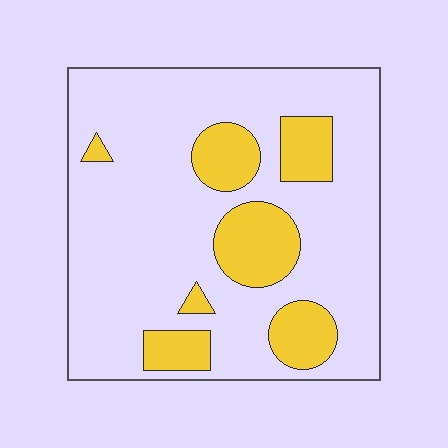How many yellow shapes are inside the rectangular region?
7.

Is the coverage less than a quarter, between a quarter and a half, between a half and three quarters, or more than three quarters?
Less than a quarter.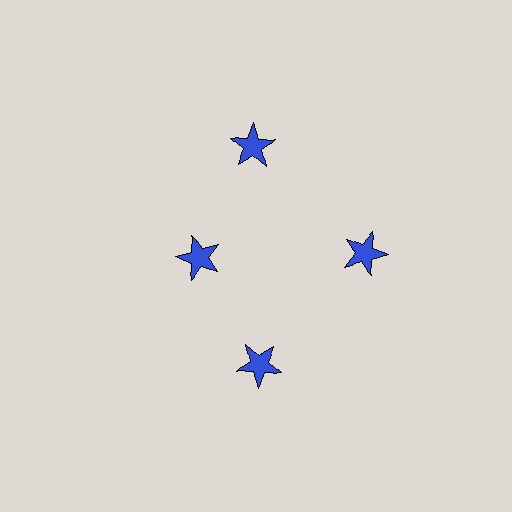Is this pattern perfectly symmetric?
No. The 4 blue stars are arranged in a ring, but one element near the 9 o'clock position is pulled inward toward the center, breaking the 4-fold rotational symmetry.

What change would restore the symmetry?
The symmetry would be restored by moving it outward, back onto the ring so that all 4 stars sit at equal angles and equal distance from the center.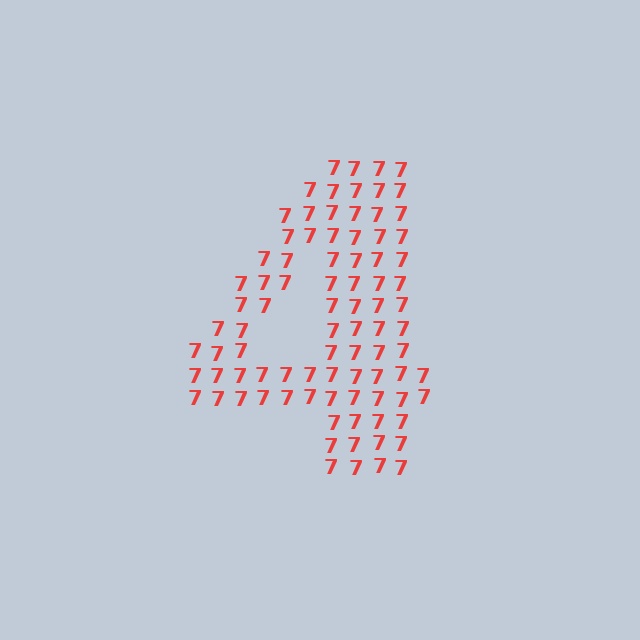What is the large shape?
The large shape is the digit 4.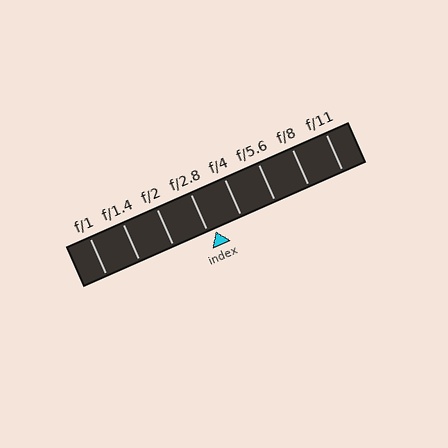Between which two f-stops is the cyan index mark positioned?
The index mark is between f/2.8 and f/4.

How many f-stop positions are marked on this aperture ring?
There are 8 f-stop positions marked.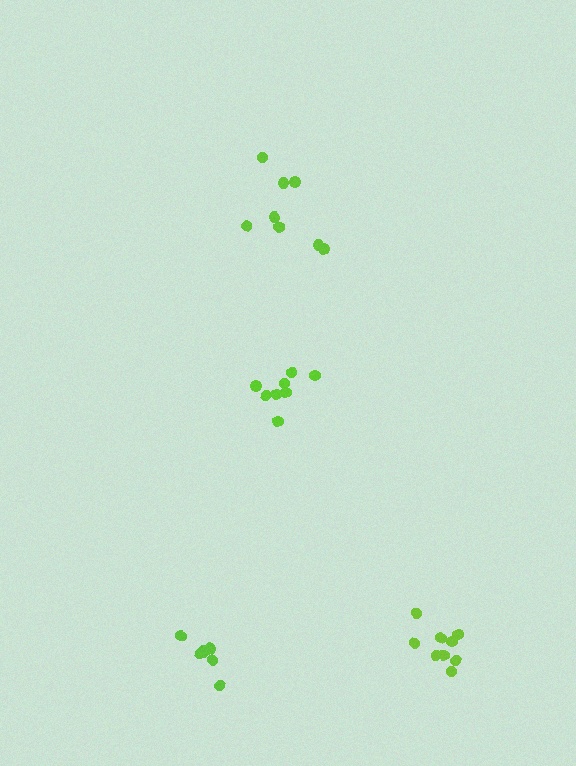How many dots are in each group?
Group 1: 8 dots, Group 2: 8 dots, Group 3: 9 dots, Group 4: 7 dots (32 total).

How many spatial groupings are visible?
There are 4 spatial groupings.